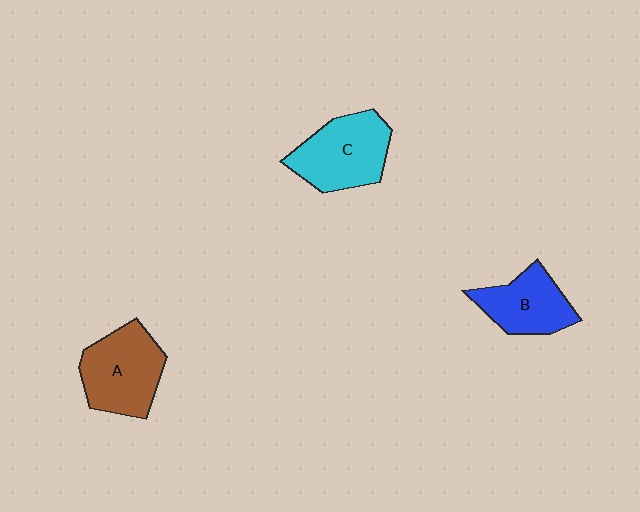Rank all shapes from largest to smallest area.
From largest to smallest: C (cyan), A (brown), B (blue).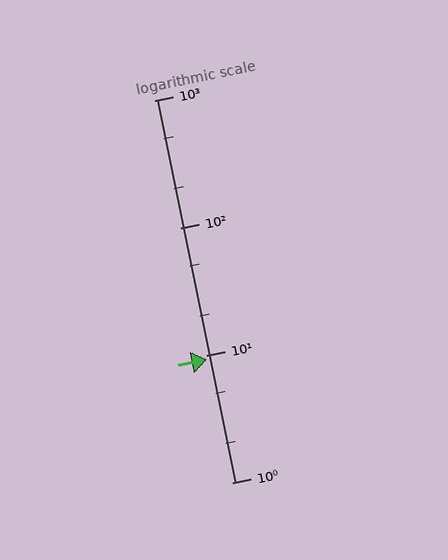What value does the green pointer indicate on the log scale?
The pointer indicates approximately 9.2.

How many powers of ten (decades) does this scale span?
The scale spans 3 decades, from 1 to 1000.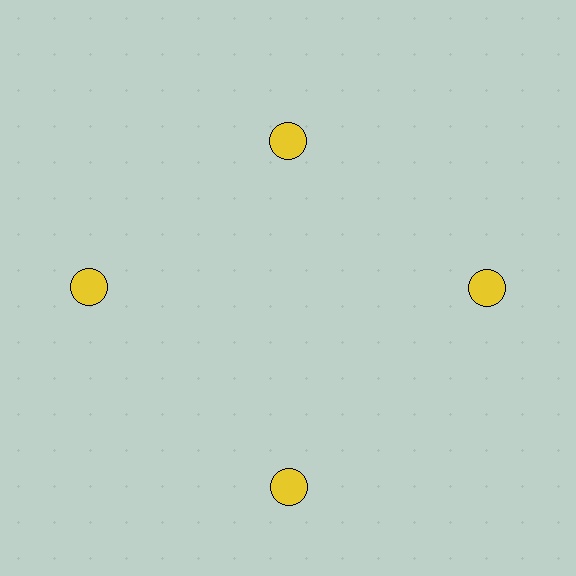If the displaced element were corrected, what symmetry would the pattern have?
It would have 4-fold rotational symmetry — the pattern would map onto itself every 90 degrees.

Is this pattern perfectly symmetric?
No. The 4 yellow circles are arranged in a ring, but one element near the 12 o'clock position is pulled inward toward the center, breaking the 4-fold rotational symmetry.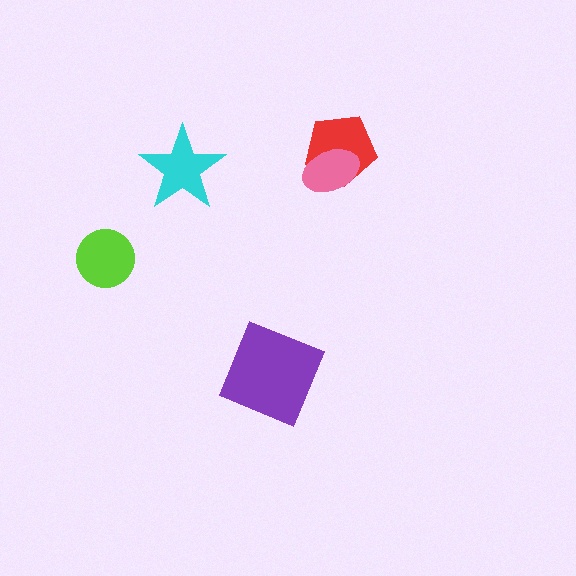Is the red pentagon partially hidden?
Yes, it is partially covered by another shape.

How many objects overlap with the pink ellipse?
1 object overlaps with the pink ellipse.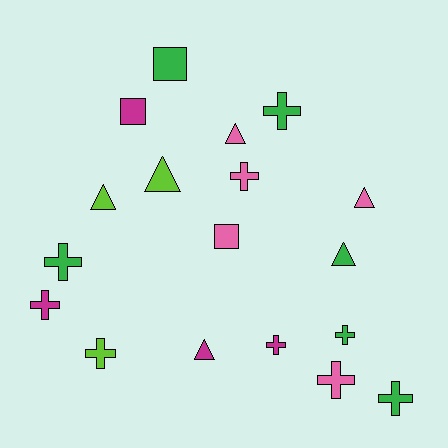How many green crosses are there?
There are 4 green crosses.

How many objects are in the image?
There are 18 objects.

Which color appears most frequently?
Green, with 6 objects.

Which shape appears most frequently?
Cross, with 9 objects.